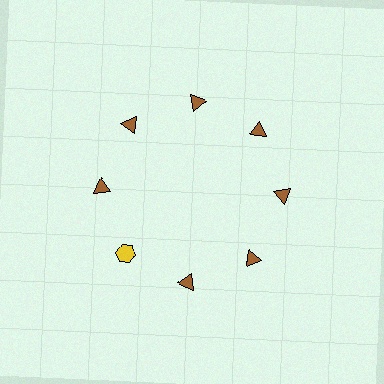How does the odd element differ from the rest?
It differs in both color (yellow instead of brown) and shape (hexagon instead of triangle).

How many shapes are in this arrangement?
There are 8 shapes arranged in a ring pattern.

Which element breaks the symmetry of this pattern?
The yellow hexagon at roughly the 8 o'clock position breaks the symmetry. All other shapes are brown triangles.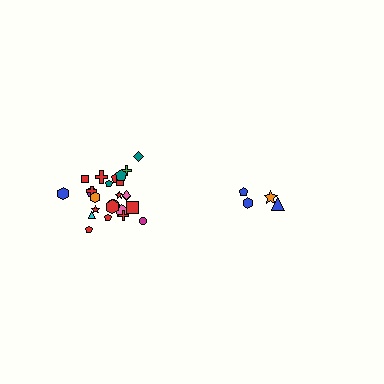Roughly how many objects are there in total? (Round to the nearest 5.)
Roughly 30 objects in total.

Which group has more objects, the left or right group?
The left group.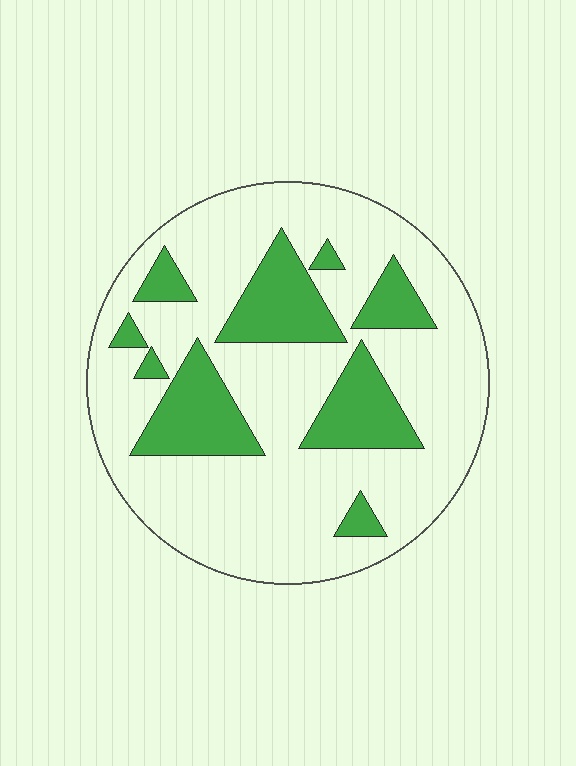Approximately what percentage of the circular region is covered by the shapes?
Approximately 25%.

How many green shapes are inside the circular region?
9.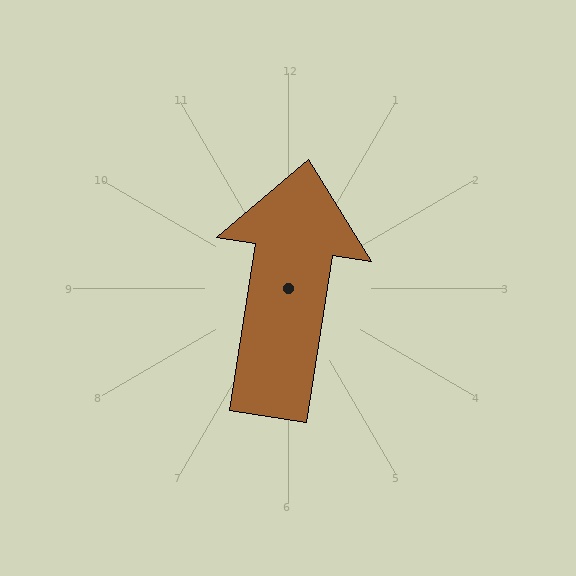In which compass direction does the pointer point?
North.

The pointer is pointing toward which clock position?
Roughly 12 o'clock.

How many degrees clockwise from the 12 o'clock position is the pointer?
Approximately 9 degrees.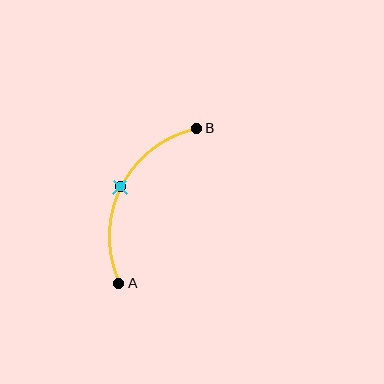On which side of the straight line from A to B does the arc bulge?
The arc bulges to the left of the straight line connecting A and B.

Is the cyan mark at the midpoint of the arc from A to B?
Yes. The cyan mark lies on the arc at equal arc-length from both A and B — it is the arc midpoint.